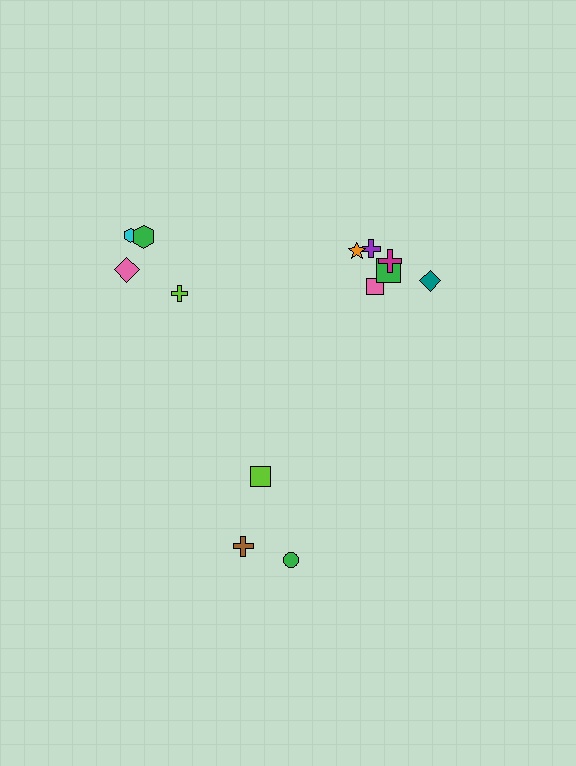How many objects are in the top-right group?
There are 6 objects.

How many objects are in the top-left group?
There are 4 objects.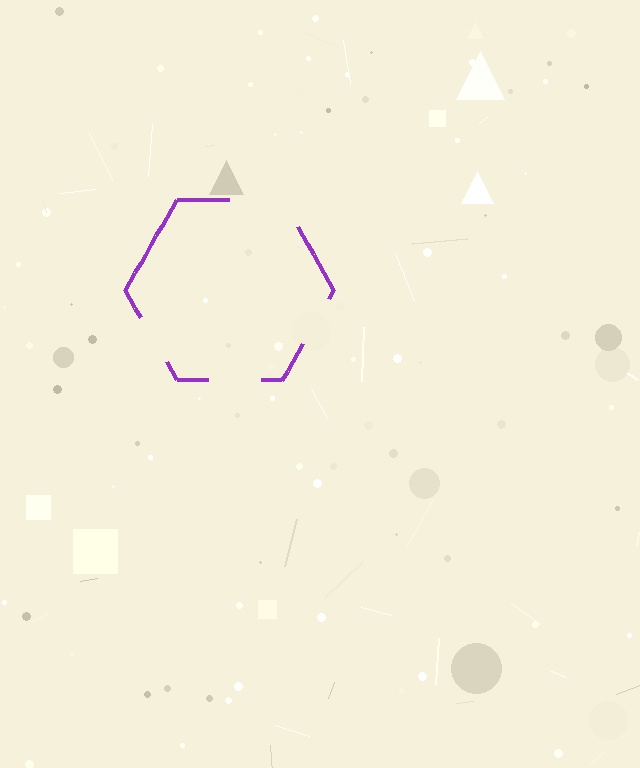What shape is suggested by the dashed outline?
The dashed outline suggests a hexagon.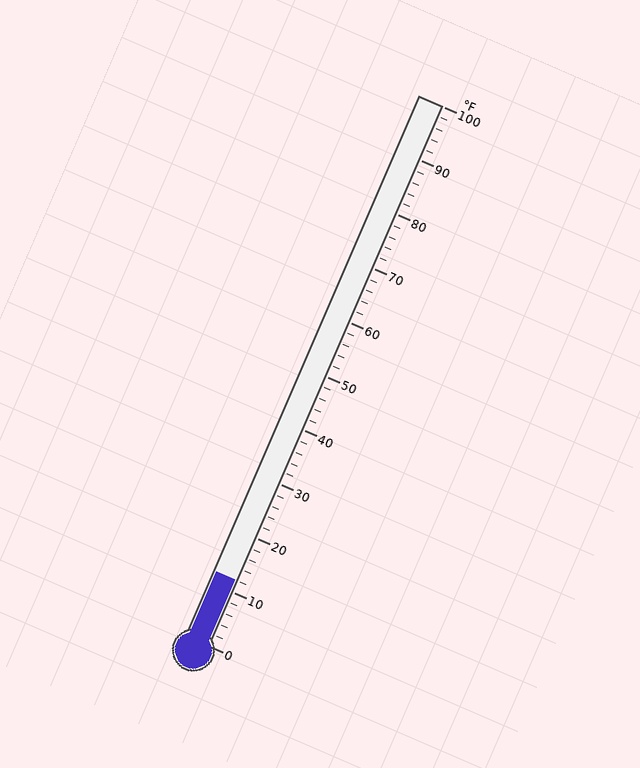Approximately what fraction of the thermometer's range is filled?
The thermometer is filled to approximately 10% of its range.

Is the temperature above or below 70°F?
The temperature is below 70°F.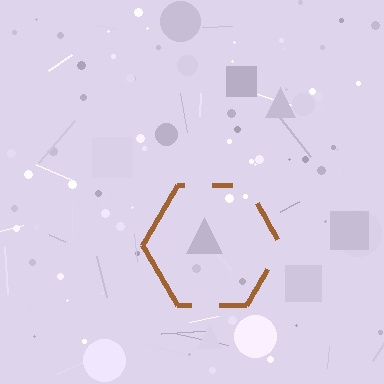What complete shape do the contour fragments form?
The contour fragments form a hexagon.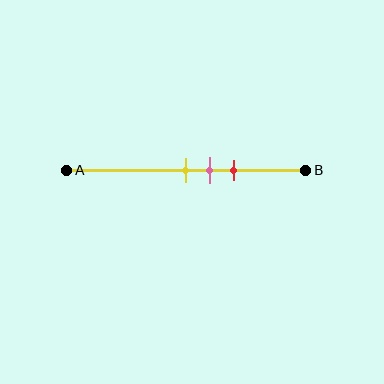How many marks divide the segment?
There are 3 marks dividing the segment.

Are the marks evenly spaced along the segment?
Yes, the marks are approximately evenly spaced.